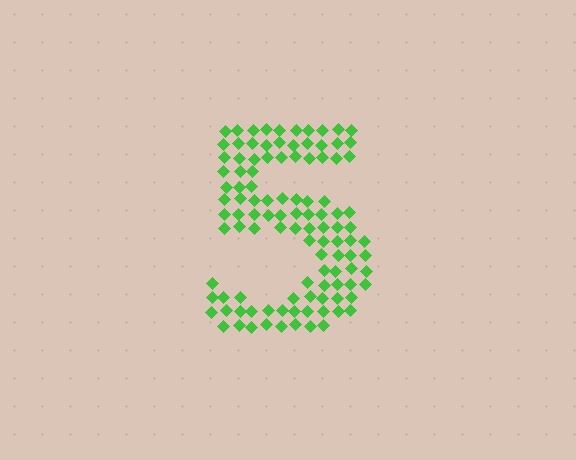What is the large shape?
The large shape is the digit 5.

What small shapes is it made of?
It is made of small diamonds.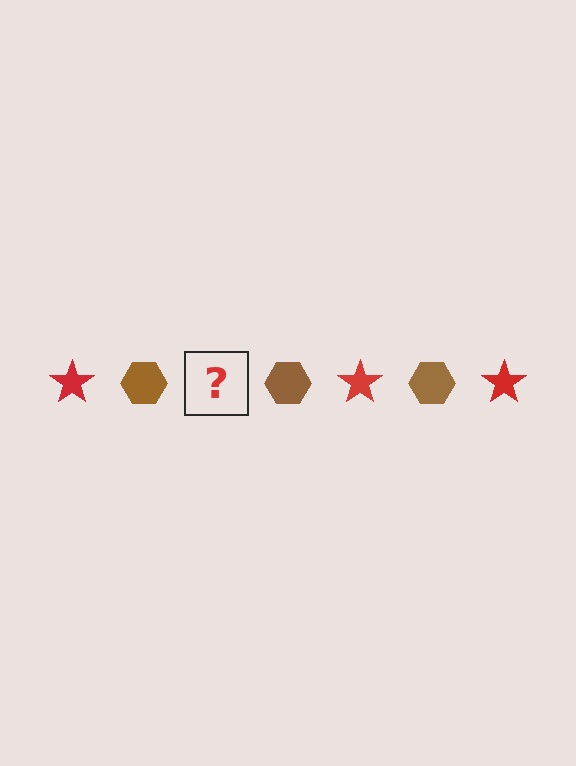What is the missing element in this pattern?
The missing element is a red star.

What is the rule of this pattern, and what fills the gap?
The rule is that the pattern alternates between red star and brown hexagon. The gap should be filled with a red star.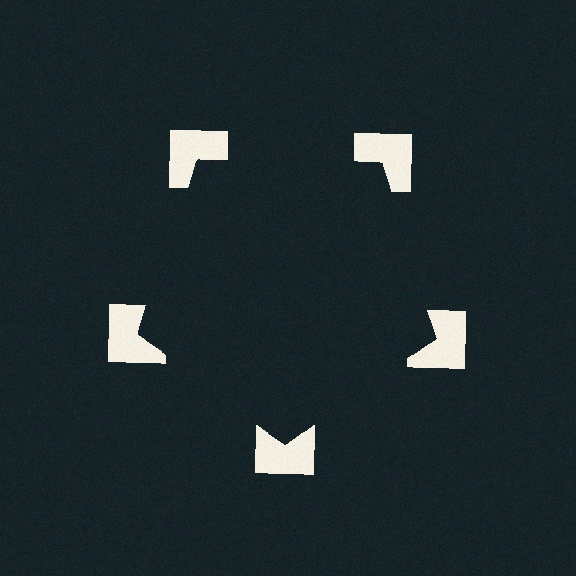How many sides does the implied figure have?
5 sides.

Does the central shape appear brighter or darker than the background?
It typically appears slightly darker than the background, even though no actual brightness change is drawn.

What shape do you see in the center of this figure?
An illusory pentagon — its edges are inferred from the aligned wedge cuts in the notched squares, not physically drawn.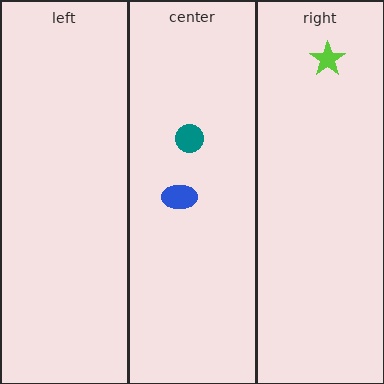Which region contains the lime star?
The right region.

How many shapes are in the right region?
1.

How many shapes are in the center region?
2.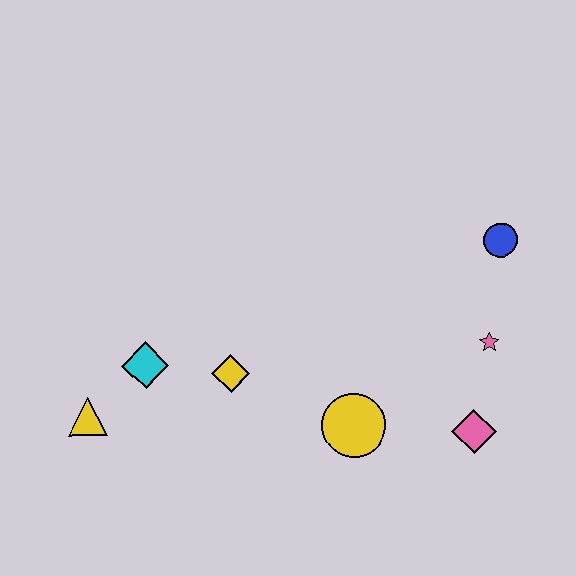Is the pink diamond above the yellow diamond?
No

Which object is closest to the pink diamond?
The pink star is closest to the pink diamond.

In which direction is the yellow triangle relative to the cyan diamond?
The yellow triangle is to the left of the cyan diamond.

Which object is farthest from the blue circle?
The yellow triangle is farthest from the blue circle.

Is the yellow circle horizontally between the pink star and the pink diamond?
No